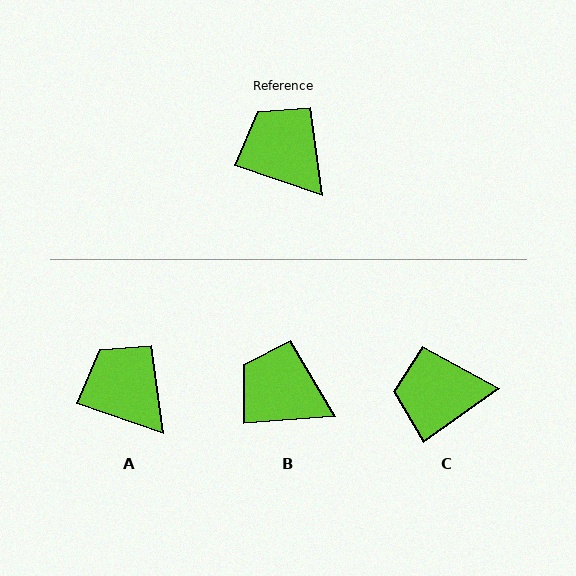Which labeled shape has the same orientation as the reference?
A.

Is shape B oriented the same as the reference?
No, it is off by about 24 degrees.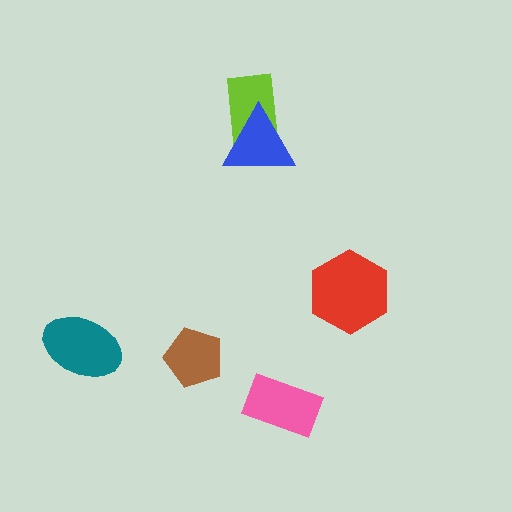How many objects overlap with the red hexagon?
0 objects overlap with the red hexagon.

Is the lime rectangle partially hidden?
Yes, it is partially covered by another shape.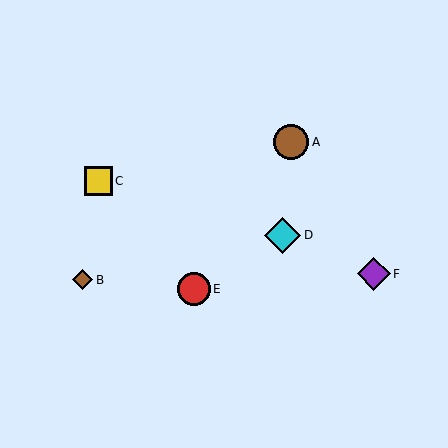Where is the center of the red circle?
The center of the red circle is at (194, 289).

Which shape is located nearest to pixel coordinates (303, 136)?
The brown circle (labeled A) at (291, 142) is nearest to that location.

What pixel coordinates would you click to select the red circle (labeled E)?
Click at (194, 289) to select the red circle E.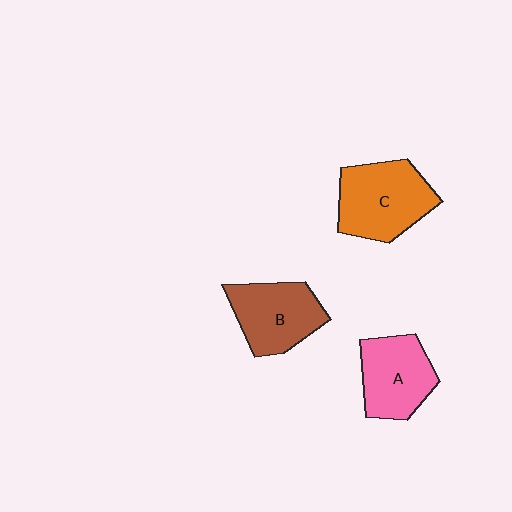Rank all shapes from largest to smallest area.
From largest to smallest: C (orange), B (brown), A (pink).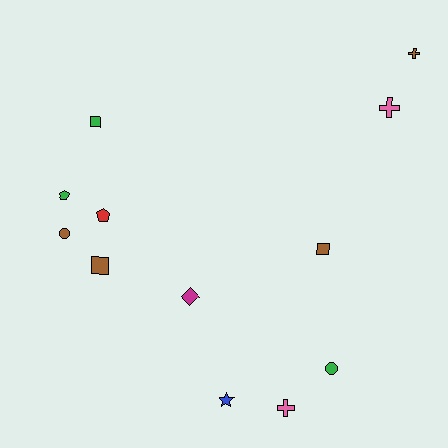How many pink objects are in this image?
There are 2 pink objects.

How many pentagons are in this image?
There are 2 pentagons.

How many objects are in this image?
There are 12 objects.